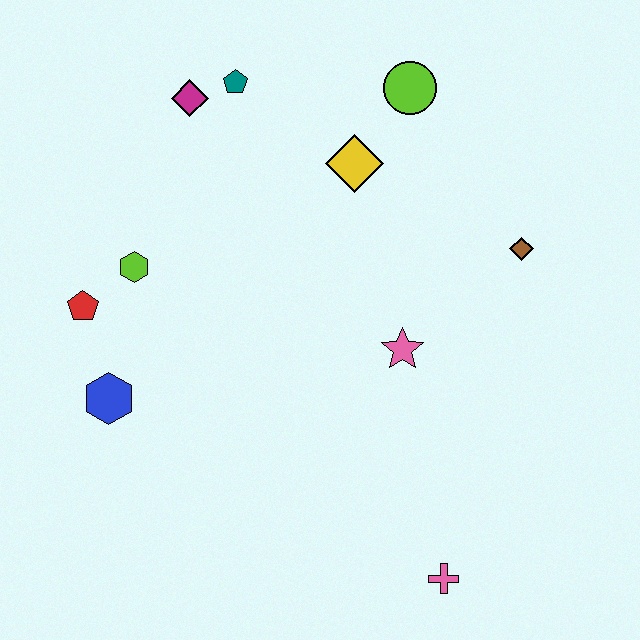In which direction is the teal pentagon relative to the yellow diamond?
The teal pentagon is to the left of the yellow diamond.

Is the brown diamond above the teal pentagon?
No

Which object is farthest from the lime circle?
The pink cross is farthest from the lime circle.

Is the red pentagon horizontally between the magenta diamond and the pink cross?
No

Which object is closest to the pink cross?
The pink star is closest to the pink cross.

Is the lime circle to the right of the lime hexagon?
Yes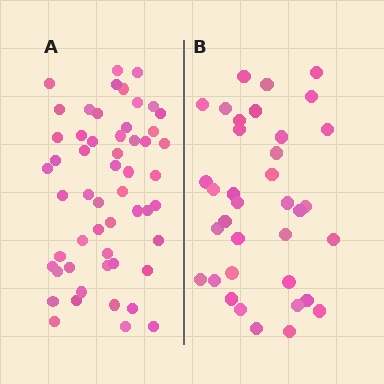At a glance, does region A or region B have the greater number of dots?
Region A (the left region) has more dots.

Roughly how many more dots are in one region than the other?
Region A has approximately 20 more dots than region B.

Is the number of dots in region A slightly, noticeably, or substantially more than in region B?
Region A has substantially more. The ratio is roughly 1.5 to 1.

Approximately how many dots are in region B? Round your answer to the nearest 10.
About 40 dots. (The exact count is 36, which rounds to 40.)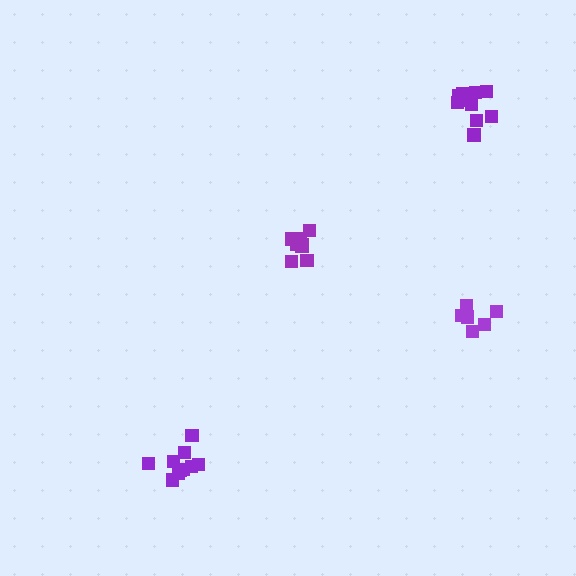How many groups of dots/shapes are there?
There are 4 groups.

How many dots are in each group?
Group 1: 9 dots, Group 2: 6 dots, Group 3: 10 dots, Group 4: 10 dots (35 total).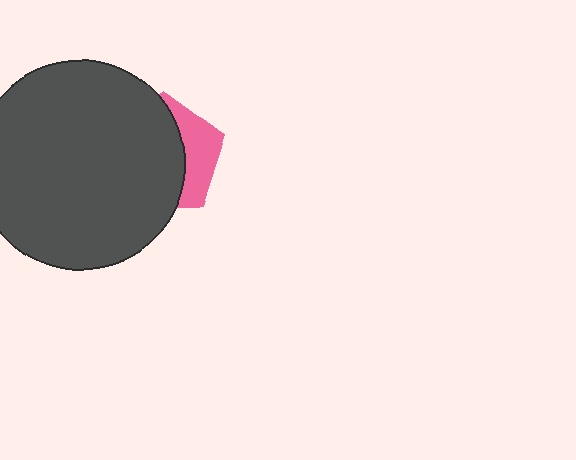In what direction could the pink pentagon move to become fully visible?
The pink pentagon could move right. That would shift it out from behind the dark gray circle entirely.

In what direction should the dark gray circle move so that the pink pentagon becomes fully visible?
The dark gray circle should move left. That is the shortest direction to clear the overlap and leave the pink pentagon fully visible.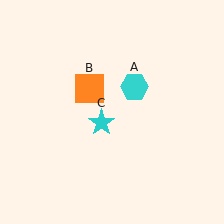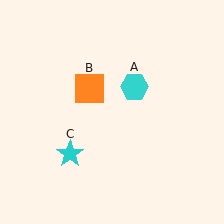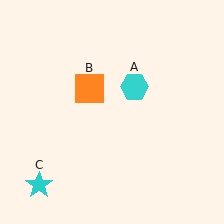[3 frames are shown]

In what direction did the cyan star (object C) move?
The cyan star (object C) moved down and to the left.